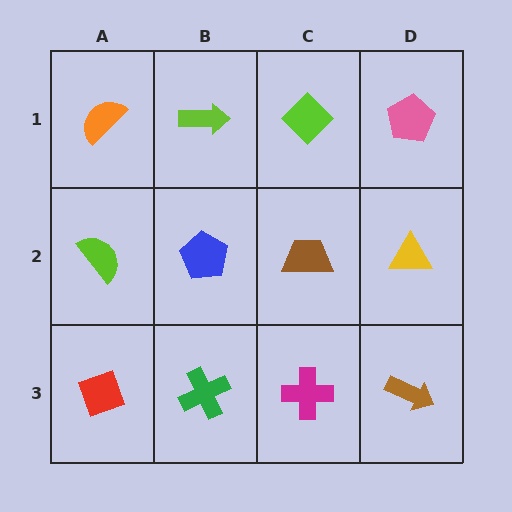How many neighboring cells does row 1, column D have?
2.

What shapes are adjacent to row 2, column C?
A lime diamond (row 1, column C), a magenta cross (row 3, column C), a blue pentagon (row 2, column B), a yellow triangle (row 2, column D).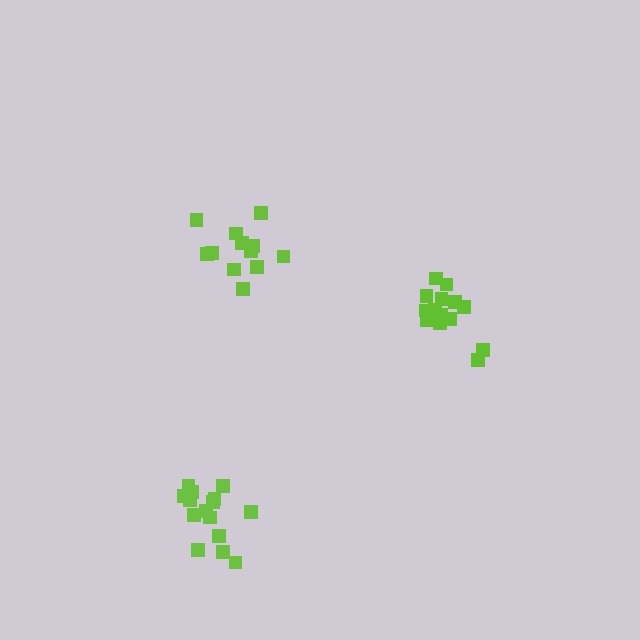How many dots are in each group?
Group 1: 12 dots, Group 2: 16 dots, Group 3: 15 dots (43 total).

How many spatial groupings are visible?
There are 3 spatial groupings.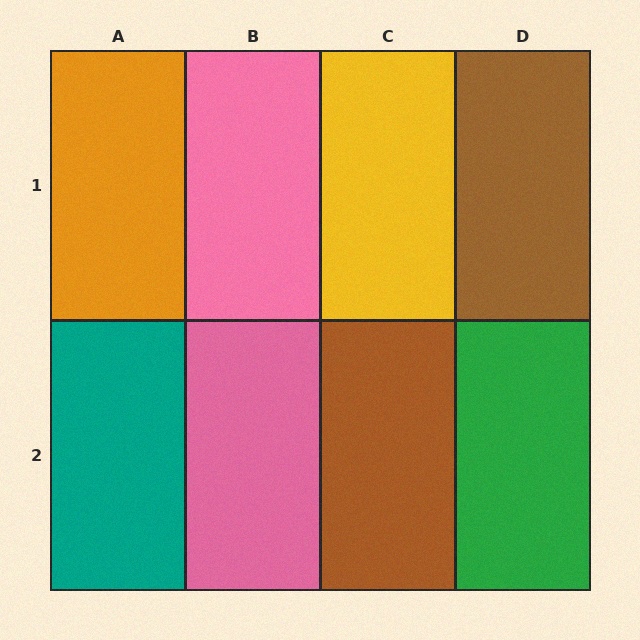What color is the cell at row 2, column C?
Brown.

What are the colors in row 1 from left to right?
Orange, pink, yellow, brown.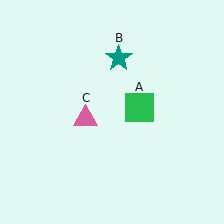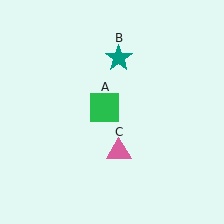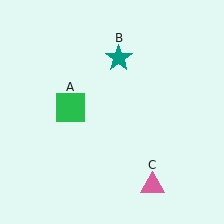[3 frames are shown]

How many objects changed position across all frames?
2 objects changed position: green square (object A), pink triangle (object C).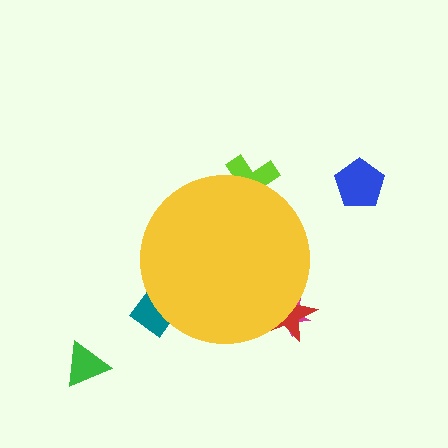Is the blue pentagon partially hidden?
No, the blue pentagon is fully visible.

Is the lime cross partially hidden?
Yes, the lime cross is partially hidden behind the yellow circle.